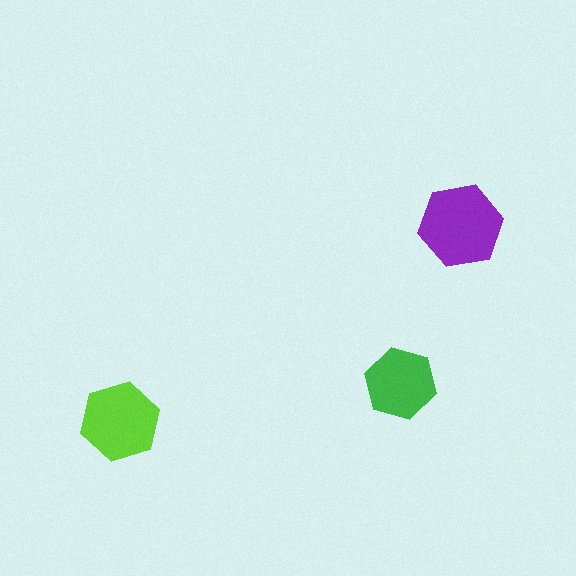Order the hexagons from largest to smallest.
the purple one, the lime one, the green one.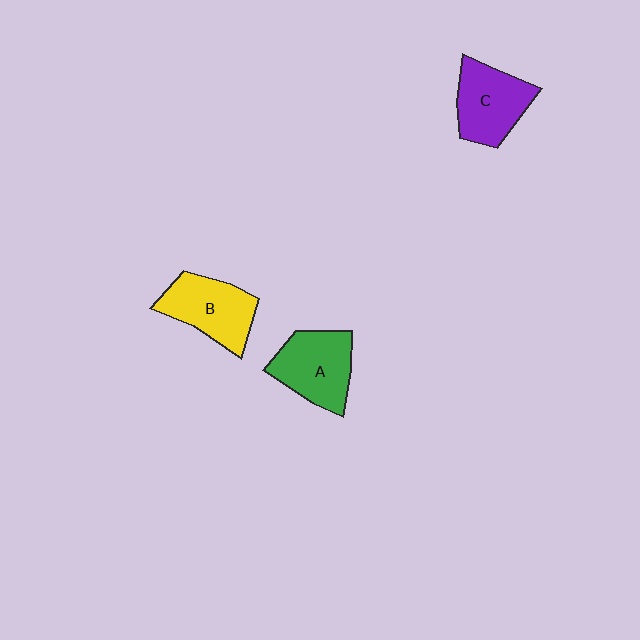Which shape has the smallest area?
Shape C (purple).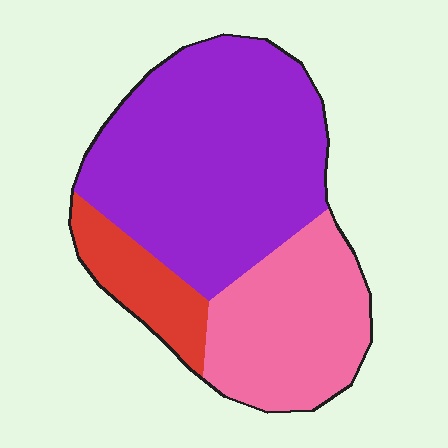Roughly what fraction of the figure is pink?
Pink covers 30% of the figure.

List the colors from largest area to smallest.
From largest to smallest: purple, pink, red.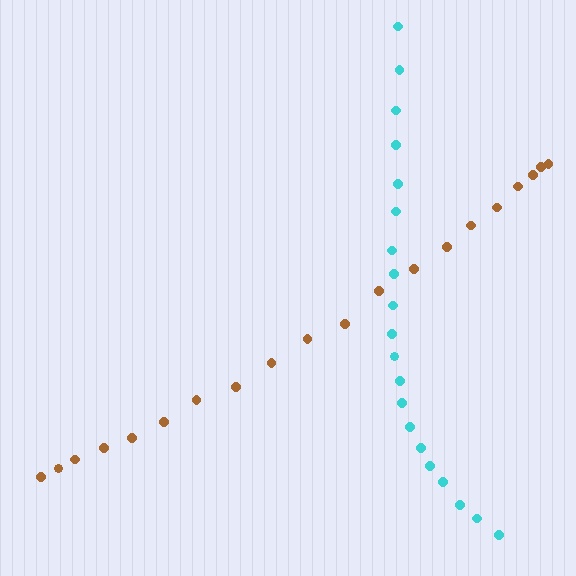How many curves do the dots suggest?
There are 2 distinct paths.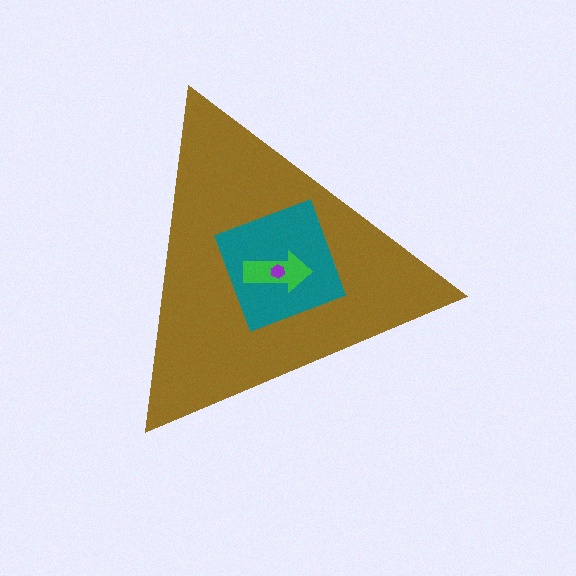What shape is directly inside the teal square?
The green arrow.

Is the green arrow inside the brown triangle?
Yes.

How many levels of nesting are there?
4.